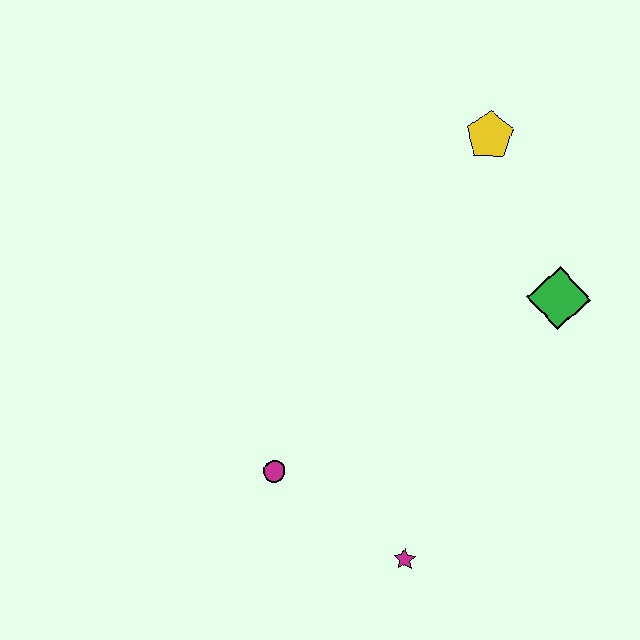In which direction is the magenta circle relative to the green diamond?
The magenta circle is to the left of the green diamond.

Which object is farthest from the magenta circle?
The yellow pentagon is farthest from the magenta circle.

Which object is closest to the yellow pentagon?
The green diamond is closest to the yellow pentagon.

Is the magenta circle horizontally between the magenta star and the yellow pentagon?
No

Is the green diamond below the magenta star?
No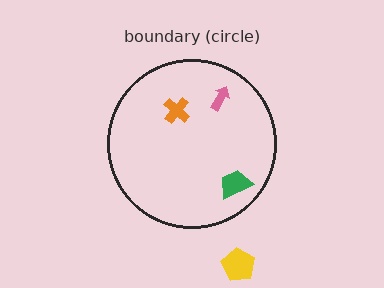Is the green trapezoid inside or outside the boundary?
Inside.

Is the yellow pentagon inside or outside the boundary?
Outside.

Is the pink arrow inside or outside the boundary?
Inside.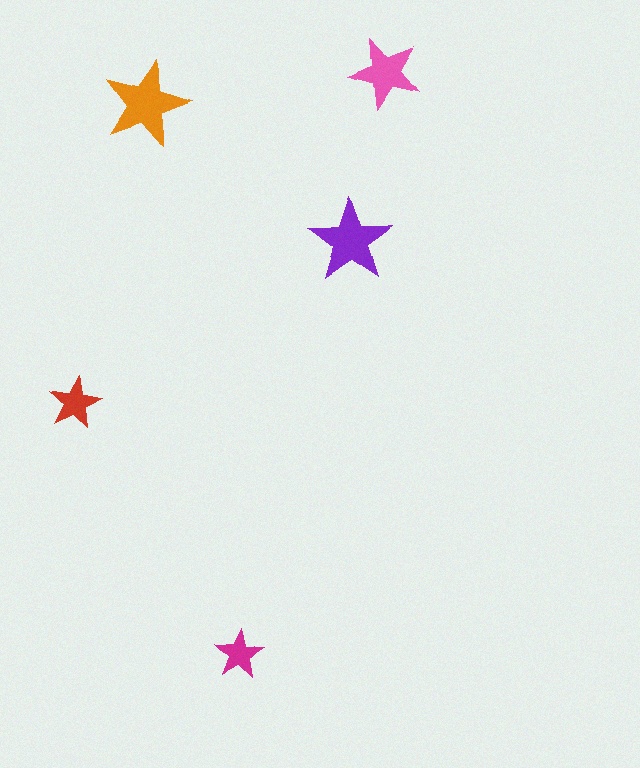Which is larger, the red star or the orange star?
The orange one.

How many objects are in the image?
There are 5 objects in the image.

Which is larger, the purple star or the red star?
The purple one.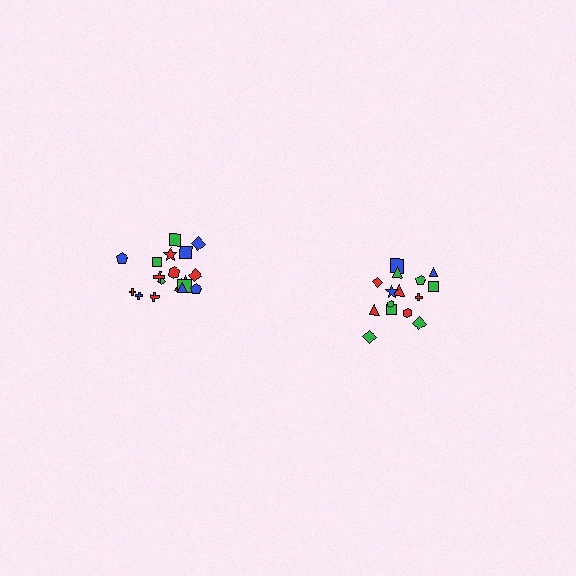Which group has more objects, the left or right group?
The left group.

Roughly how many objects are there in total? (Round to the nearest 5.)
Roughly 35 objects in total.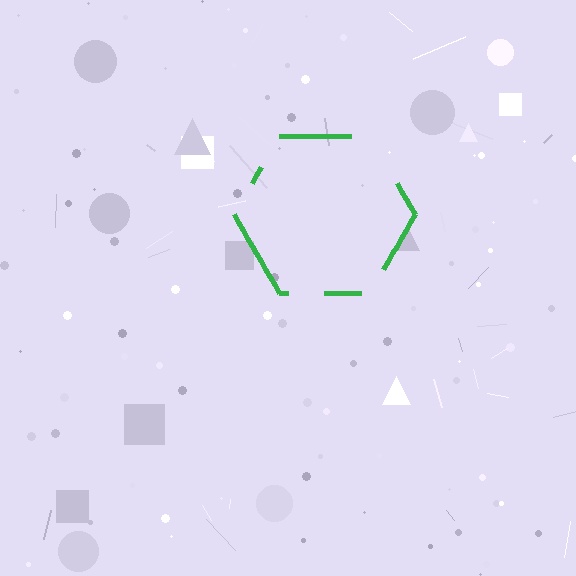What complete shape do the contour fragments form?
The contour fragments form a hexagon.